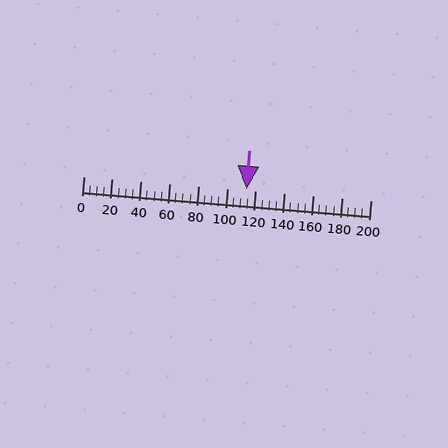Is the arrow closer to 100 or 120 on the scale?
The arrow is closer to 120.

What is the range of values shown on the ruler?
The ruler shows values from 0 to 200.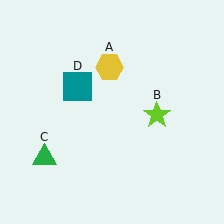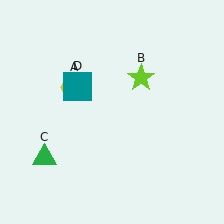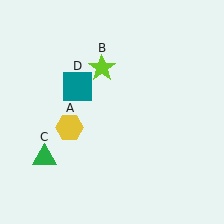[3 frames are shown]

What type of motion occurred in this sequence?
The yellow hexagon (object A), lime star (object B) rotated counterclockwise around the center of the scene.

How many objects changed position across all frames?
2 objects changed position: yellow hexagon (object A), lime star (object B).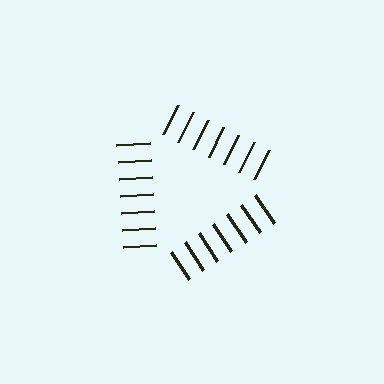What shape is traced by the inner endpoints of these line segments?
An illusory triangle — the line segments terminate on its edges but no continuous stroke is drawn.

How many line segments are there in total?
21 — 7 along each of the 3 edges.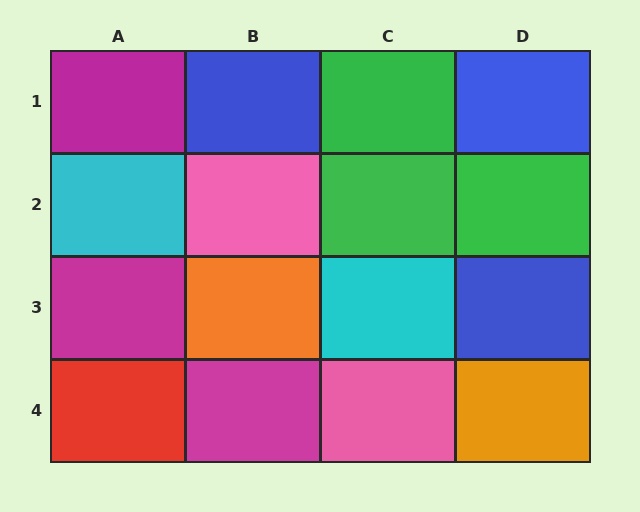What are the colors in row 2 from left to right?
Cyan, pink, green, green.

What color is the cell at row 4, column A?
Red.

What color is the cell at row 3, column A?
Magenta.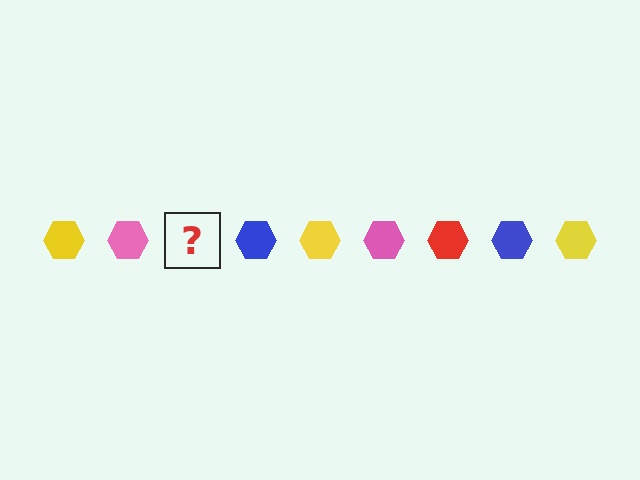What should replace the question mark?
The question mark should be replaced with a red hexagon.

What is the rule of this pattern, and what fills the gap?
The rule is that the pattern cycles through yellow, pink, red, blue hexagons. The gap should be filled with a red hexagon.